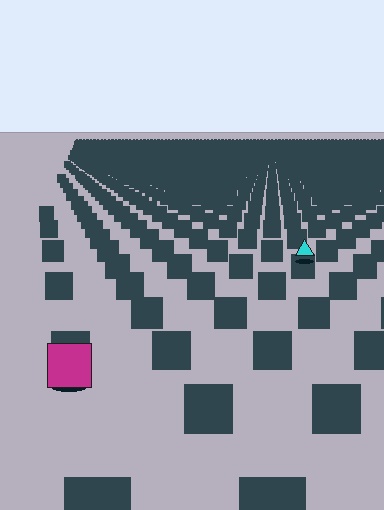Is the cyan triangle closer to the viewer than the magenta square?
No. The magenta square is closer — you can tell from the texture gradient: the ground texture is coarser near it.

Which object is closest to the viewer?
The magenta square is closest. The texture marks near it are larger and more spread out.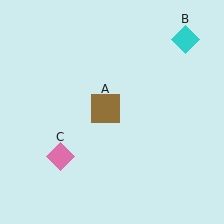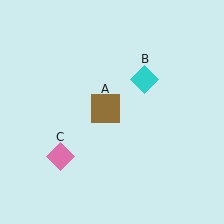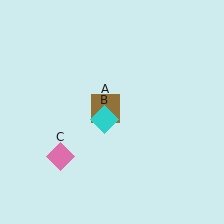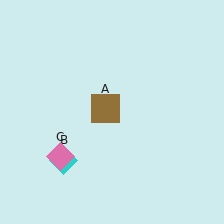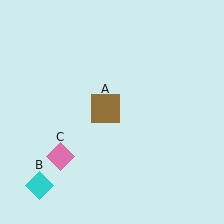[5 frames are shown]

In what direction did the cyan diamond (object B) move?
The cyan diamond (object B) moved down and to the left.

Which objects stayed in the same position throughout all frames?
Brown square (object A) and pink diamond (object C) remained stationary.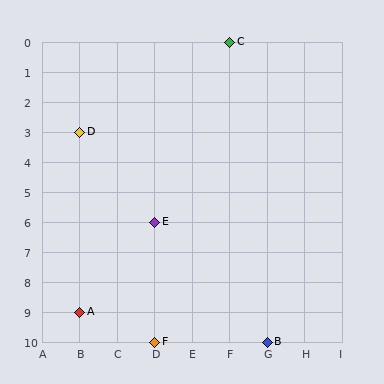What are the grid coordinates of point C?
Point C is at grid coordinates (F, 0).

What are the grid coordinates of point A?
Point A is at grid coordinates (B, 9).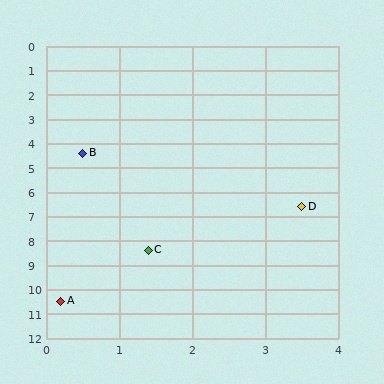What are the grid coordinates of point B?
Point B is at approximately (0.5, 4.4).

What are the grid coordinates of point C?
Point C is at approximately (1.4, 8.4).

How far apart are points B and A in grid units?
Points B and A are about 6.1 grid units apart.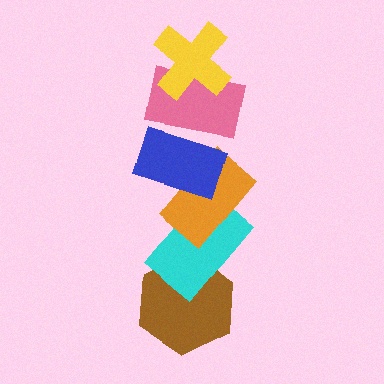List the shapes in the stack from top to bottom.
From top to bottom: the yellow cross, the pink rectangle, the blue rectangle, the orange rectangle, the cyan rectangle, the brown hexagon.